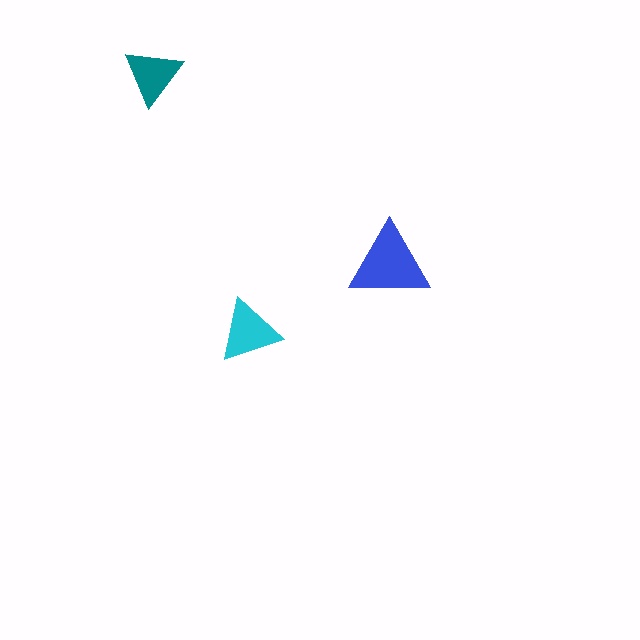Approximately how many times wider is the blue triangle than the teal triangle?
About 1.5 times wider.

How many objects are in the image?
There are 3 objects in the image.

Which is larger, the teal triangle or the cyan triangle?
The cyan one.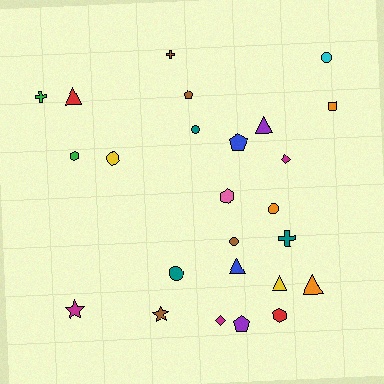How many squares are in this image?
There is 1 square.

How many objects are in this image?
There are 25 objects.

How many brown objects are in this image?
There are 4 brown objects.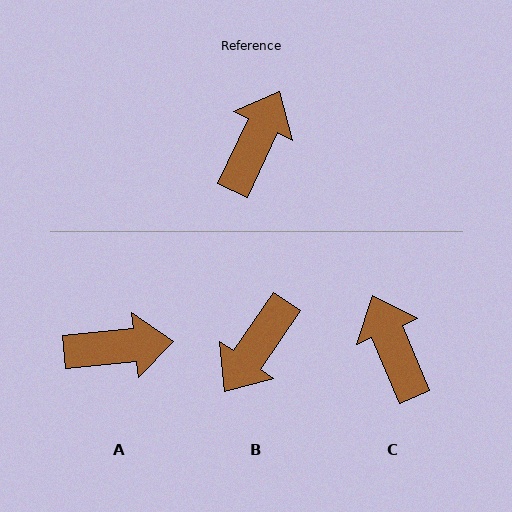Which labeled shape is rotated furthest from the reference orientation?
B, about 171 degrees away.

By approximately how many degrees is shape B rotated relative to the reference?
Approximately 171 degrees counter-clockwise.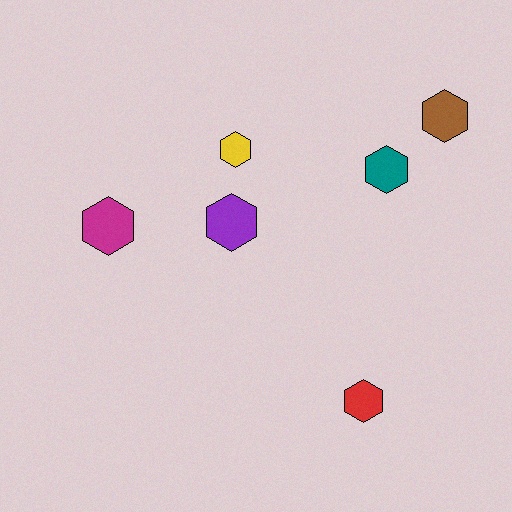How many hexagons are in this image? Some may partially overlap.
There are 6 hexagons.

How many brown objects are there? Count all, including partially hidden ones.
There is 1 brown object.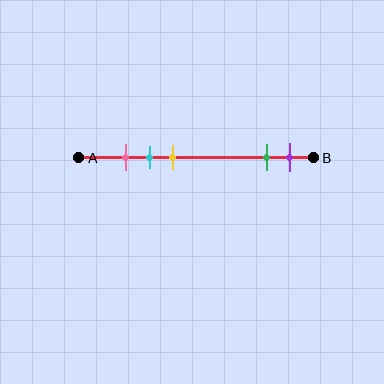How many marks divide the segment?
There are 5 marks dividing the segment.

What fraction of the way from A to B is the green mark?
The green mark is approximately 80% (0.8) of the way from A to B.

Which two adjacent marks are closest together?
The pink and cyan marks are the closest adjacent pair.